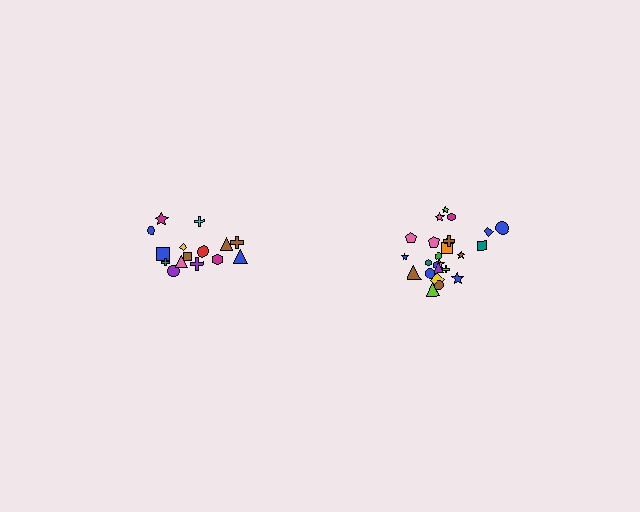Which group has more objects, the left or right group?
The right group.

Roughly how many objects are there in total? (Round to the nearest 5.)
Roughly 40 objects in total.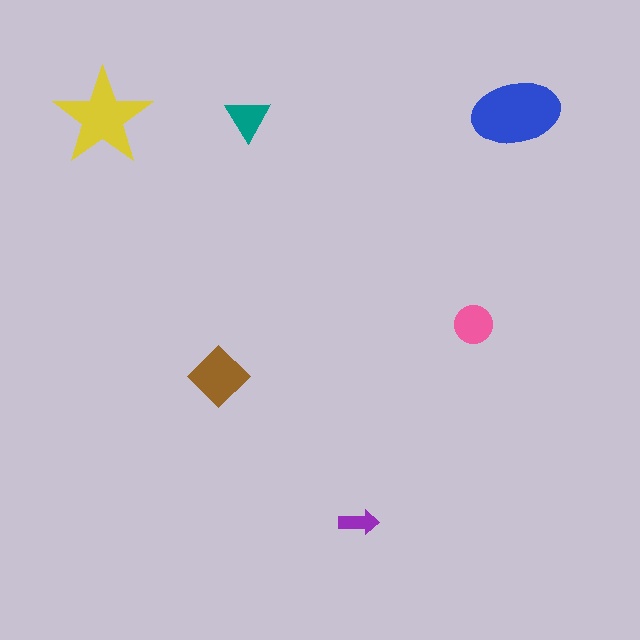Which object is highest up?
The blue ellipse is topmost.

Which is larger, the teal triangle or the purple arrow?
The teal triangle.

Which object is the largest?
The blue ellipse.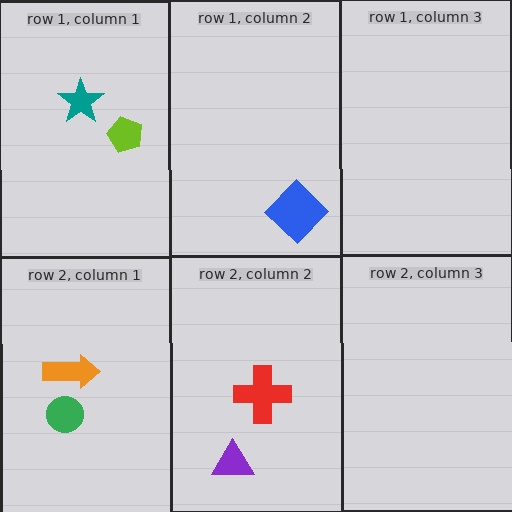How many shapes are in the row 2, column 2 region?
2.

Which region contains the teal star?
The row 1, column 1 region.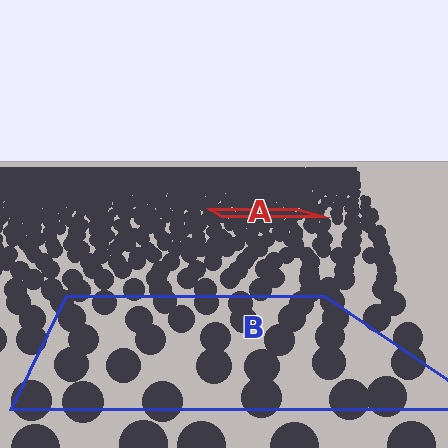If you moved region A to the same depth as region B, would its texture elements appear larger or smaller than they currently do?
They would appear larger. At a closer depth, the same texture elements are projected at a bigger on-screen size.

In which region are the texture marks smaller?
The texture marks are smaller in region A, because it is farther away.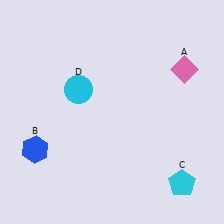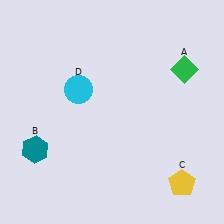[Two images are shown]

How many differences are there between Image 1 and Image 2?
There are 3 differences between the two images.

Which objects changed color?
A changed from pink to green. B changed from blue to teal. C changed from cyan to yellow.